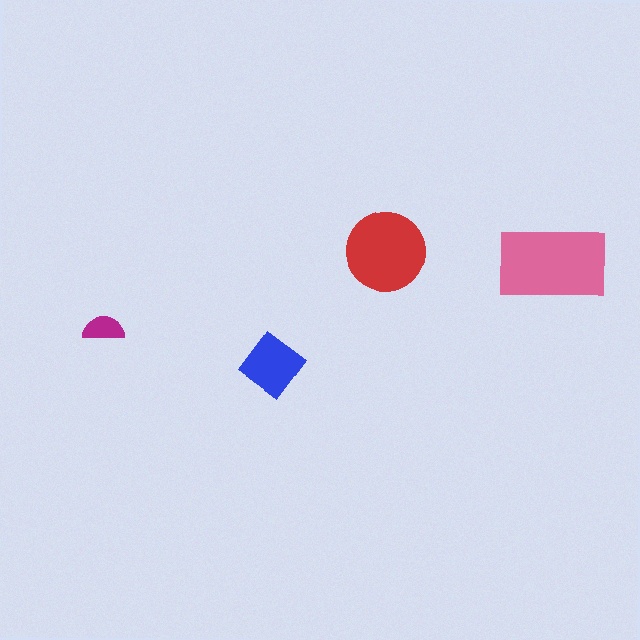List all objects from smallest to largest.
The magenta semicircle, the blue diamond, the red circle, the pink rectangle.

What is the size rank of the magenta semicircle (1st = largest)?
4th.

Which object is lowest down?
The blue diamond is bottommost.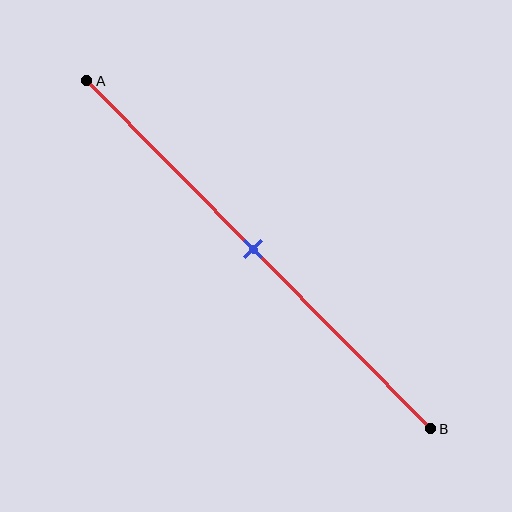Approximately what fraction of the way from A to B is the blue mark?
The blue mark is approximately 50% of the way from A to B.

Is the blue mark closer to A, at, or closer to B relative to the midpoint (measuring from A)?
The blue mark is approximately at the midpoint of segment AB.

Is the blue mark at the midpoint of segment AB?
Yes, the mark is approximately at the midpoint.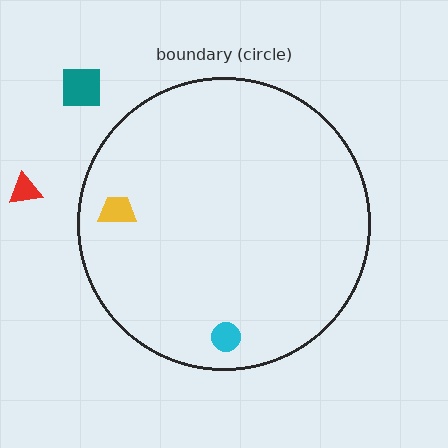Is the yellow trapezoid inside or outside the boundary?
Inside.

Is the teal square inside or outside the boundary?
Outside.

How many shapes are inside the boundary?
2 inside, 2 outside.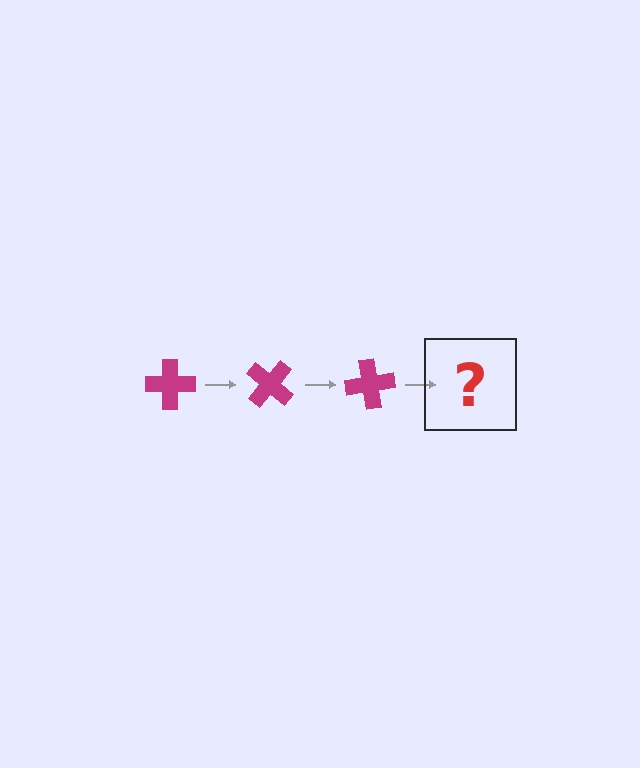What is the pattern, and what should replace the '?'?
The pattern is that the cross rotates 40 degrees each step. The '?' should be a magenta cross rotated 120 degrees.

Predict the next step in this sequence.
The next step is a magenta cross rotated 120 degrees.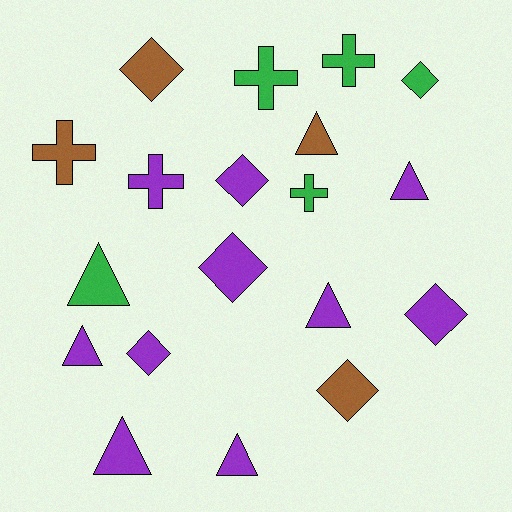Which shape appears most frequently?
Diamond, with 7 objects.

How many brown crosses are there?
There is 1 brown cross.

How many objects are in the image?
There are 19 objects.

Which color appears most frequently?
Purple, with 10 objects.